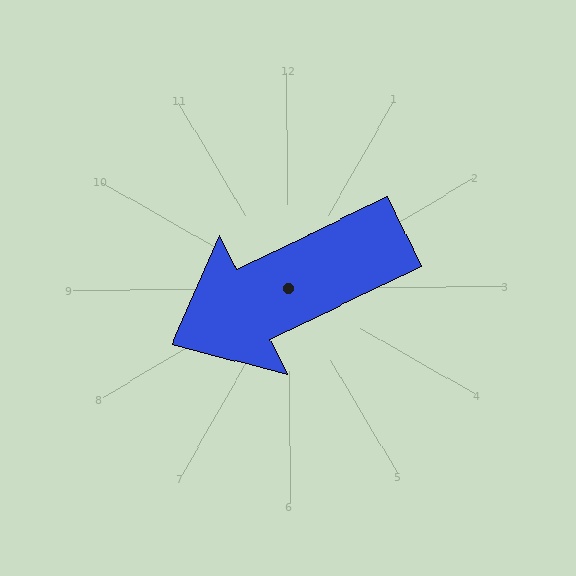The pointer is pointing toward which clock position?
Roughly 8 o'clock.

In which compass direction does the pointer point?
Southwest.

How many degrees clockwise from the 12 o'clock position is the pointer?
Approximately 245 degrees.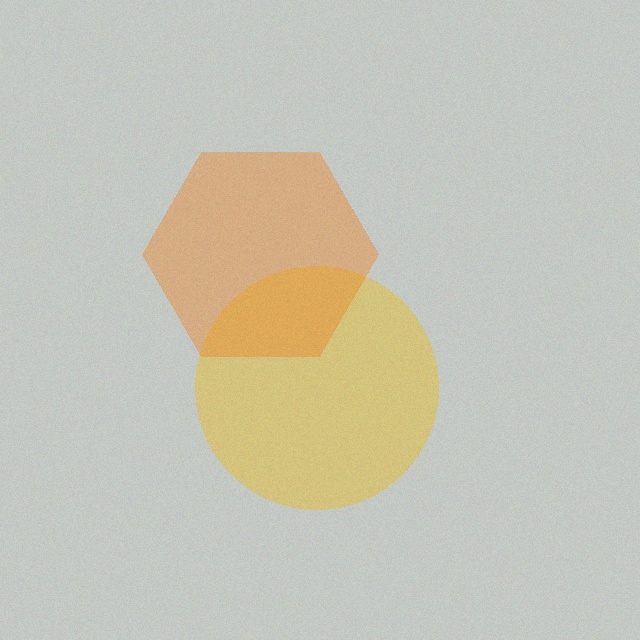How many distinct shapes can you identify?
There are 2 distinct shapes: a yellow circle, an orange hexagon.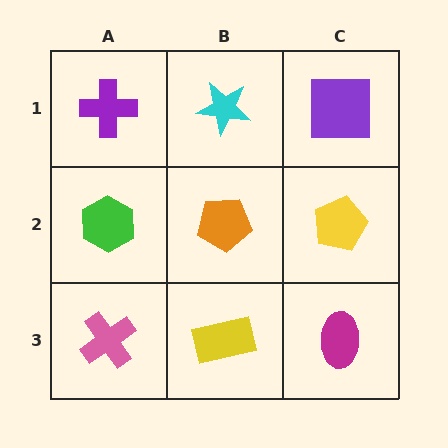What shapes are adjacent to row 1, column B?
An orange pentagon (row 2, column B), a purple cross (row 1, column A), a purple square (row 1, column C).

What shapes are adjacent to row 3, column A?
A green hexagon (row 2, column A), a yellow rectangle (row 3, column B).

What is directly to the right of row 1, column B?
A purple square.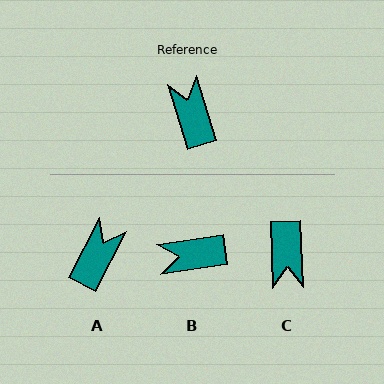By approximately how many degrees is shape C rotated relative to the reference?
Approximately 164 degrees counter-clockwise.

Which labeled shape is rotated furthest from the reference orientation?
C, about 164 degrees away.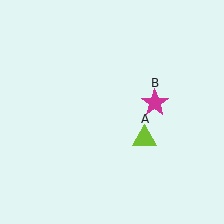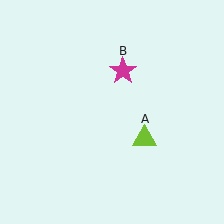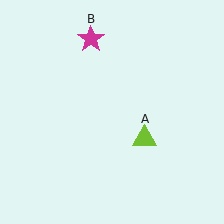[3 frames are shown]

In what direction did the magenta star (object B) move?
The magenta star (object B) moved up and to the left.